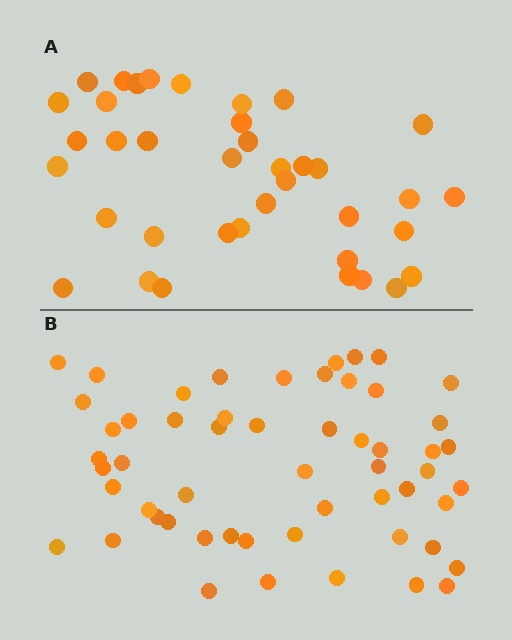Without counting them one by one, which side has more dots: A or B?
Region B (the bottom region) has more dots.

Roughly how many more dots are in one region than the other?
Region B has approximately 15 more dots than region A.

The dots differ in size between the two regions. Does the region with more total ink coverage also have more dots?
No. Region A has more total ink coverage because its dots are larger, but region B actually contains more individual dots. Total area can be misleading — the number of items is what matters here.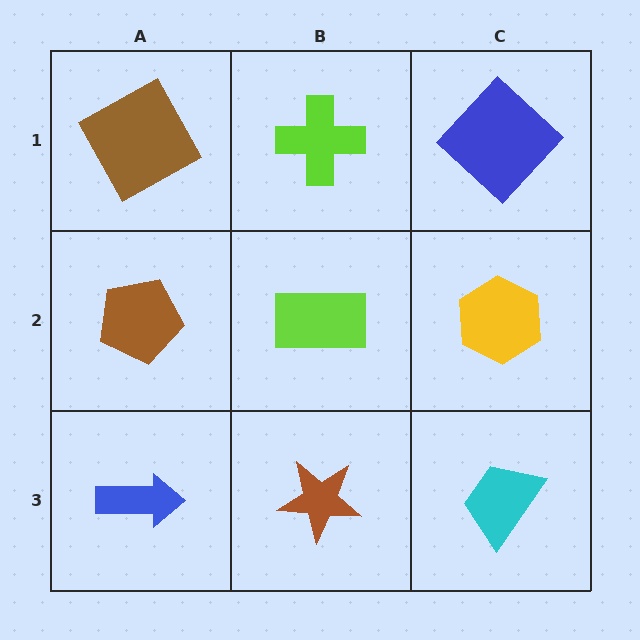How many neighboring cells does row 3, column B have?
3.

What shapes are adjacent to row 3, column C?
A yellow hexagon (row 2, column C), a brown star (row 3, column B).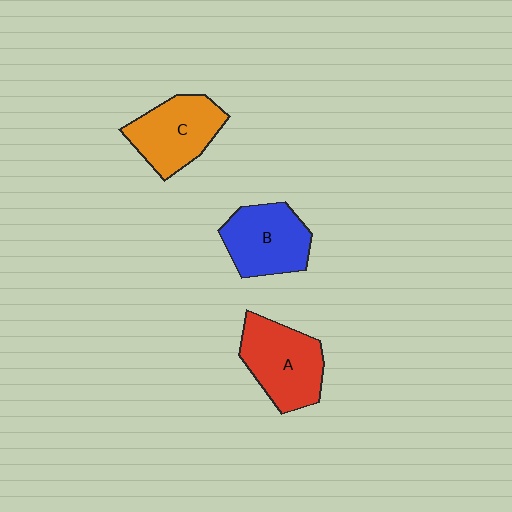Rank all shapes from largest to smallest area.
From largest to smallest: A (red), C (orange), B (blue).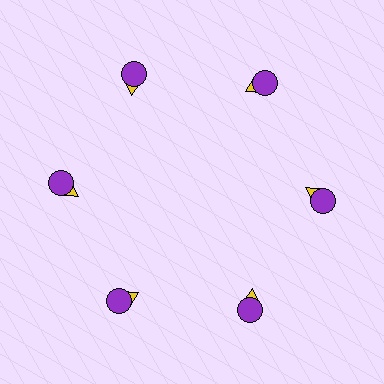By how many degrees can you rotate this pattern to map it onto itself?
The pattern maps onto itself every 60 degrees of rotation.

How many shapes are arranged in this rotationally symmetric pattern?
There are 12 shapes, arranged in 6 groups of 2.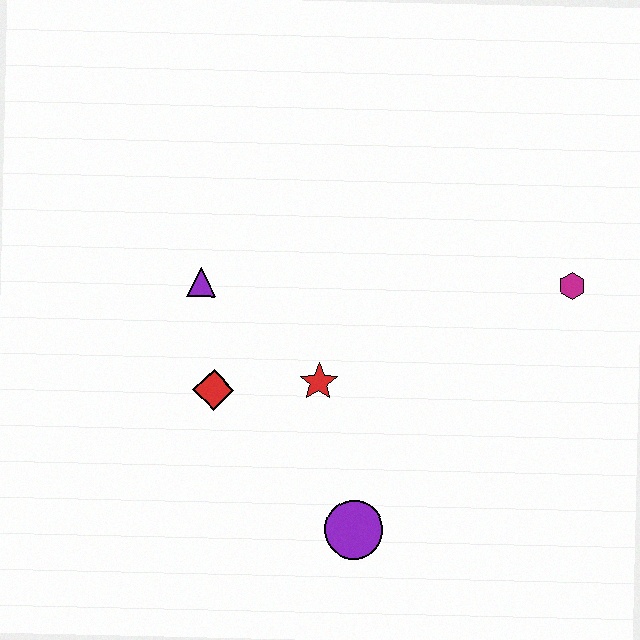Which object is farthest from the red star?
The magenta hexagon is farthest from the red star.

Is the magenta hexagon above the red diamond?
Yes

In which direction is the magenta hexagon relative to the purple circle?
The magenta hexagon is above the purple circle.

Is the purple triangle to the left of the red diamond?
Yes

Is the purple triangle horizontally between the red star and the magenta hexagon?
No